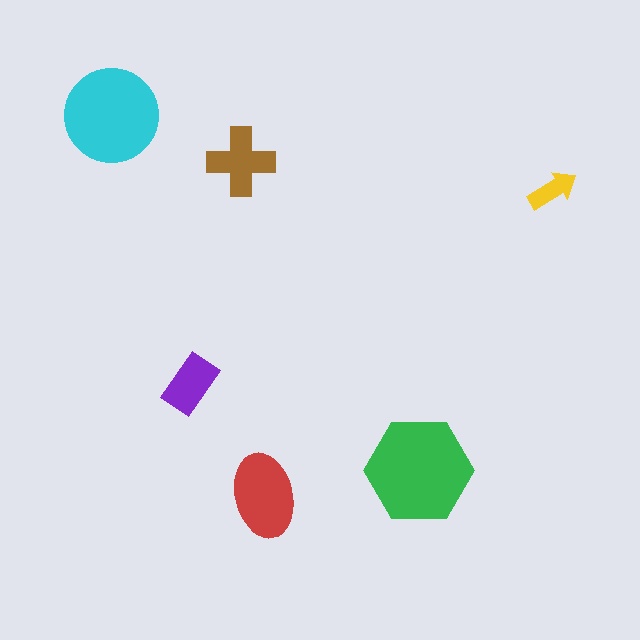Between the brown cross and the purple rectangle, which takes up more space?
The brown cross.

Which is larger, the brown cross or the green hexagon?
The green hexagon.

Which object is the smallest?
The yellow arrow.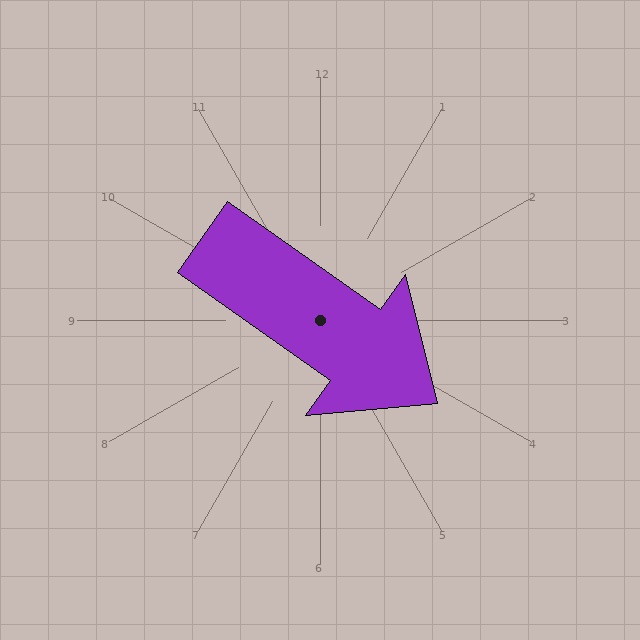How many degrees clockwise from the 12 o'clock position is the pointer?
Approximately 125 degrees.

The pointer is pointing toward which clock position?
Roughly 4 o'clock.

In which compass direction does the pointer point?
Southeast.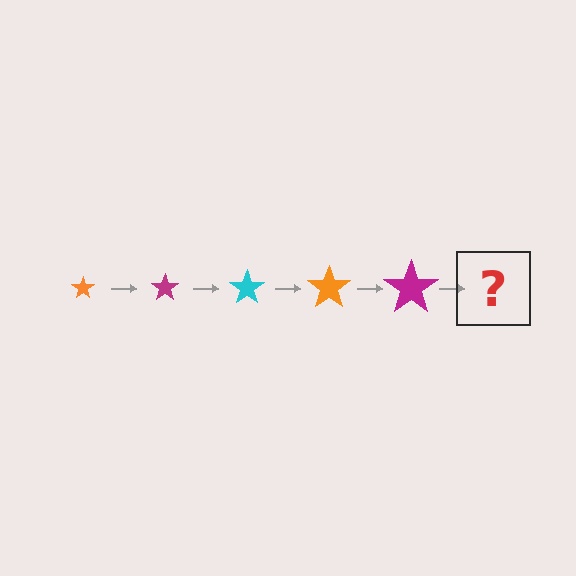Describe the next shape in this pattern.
It should be a cyan star, larger than the previous one.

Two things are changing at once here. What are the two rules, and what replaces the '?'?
The two rules are that the star grows larger each step and the color cycles through orange, magenta, and cyan. The '?' should be a cyan star, larger than the previous one.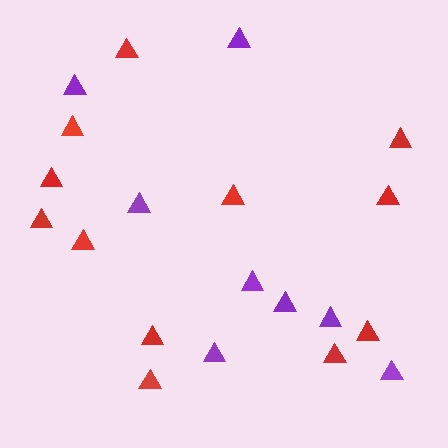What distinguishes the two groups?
There are 2 groups: one group of purple triangles (8) and one group of red triangles (12).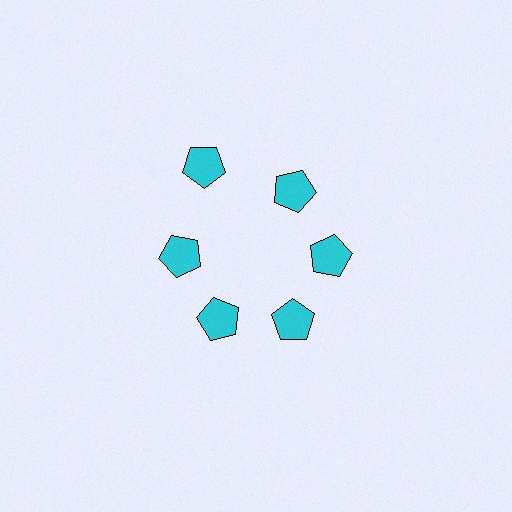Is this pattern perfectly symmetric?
No. The 6 cyan pentagons are arranged in a ring, but one element near the 11 o'clock position is pushed outward from the center, breaking the 6-fold rotational symmetry.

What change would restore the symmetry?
The symmetry would be restored by moving it inward, back onto the ring so that all 6 pentagons sit at equal angles and equal distance from the center.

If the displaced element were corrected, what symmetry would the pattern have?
It would have 6-fold rotational symmetry — the pattern would map onto itself every 60 degrees.